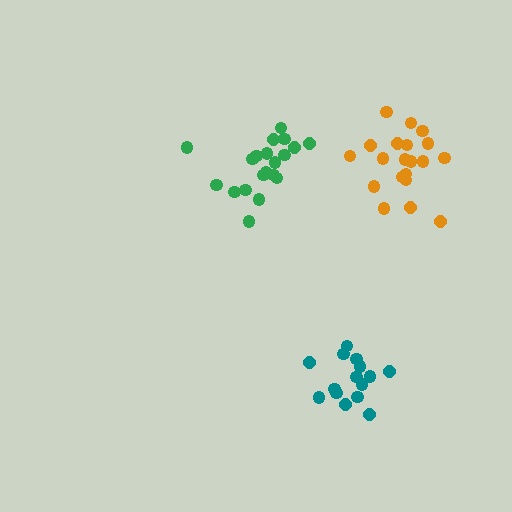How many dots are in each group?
Group 1: 20 dots, Group 2: 20 dots, Group 3: 15 dots (55 total).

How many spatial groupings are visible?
There are 3 spatial groupings.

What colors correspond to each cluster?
The clusters are colored: green, orange, teal.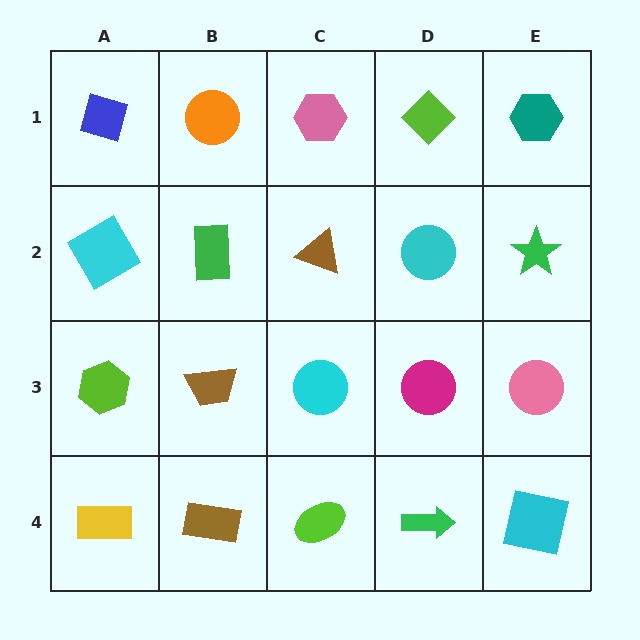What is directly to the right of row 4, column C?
A green arrow.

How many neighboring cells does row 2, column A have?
3.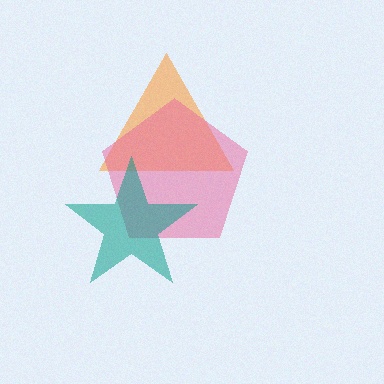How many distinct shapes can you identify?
There are 3 distinct shapes: an orange triangle, a pink pentagon, a teal star.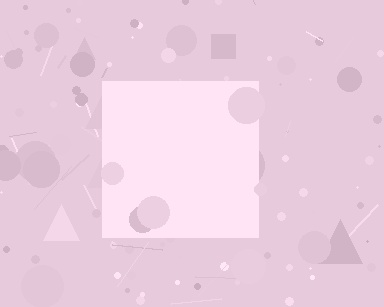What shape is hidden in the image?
A square is hidden in the image.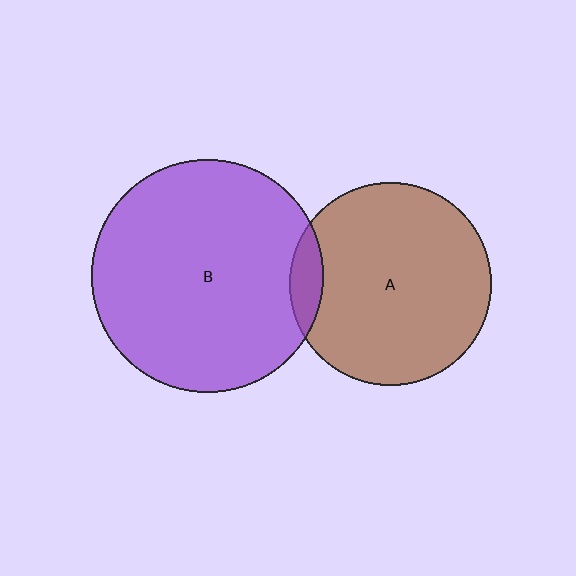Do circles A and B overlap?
Yes.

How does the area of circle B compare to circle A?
Approximately 1.3 times.